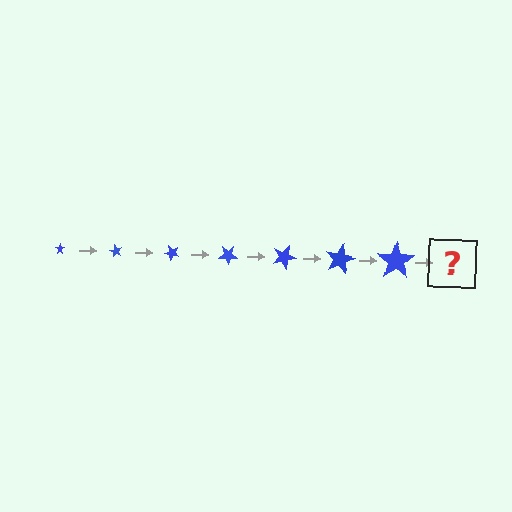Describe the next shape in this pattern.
It should be a star, larger than the previous one and rotated 420 degrees from the start.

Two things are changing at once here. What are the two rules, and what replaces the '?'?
The two rules are that the star grows larger each step and it rotates 60 degrees each step. The '?' should be a star, larger than the previous one and rotated 420 degrees from the start.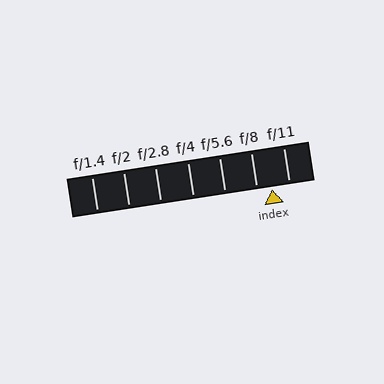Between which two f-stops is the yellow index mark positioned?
The index mark is between f/8 and f/11.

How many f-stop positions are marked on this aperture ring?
There are 7 f-stop positions marked.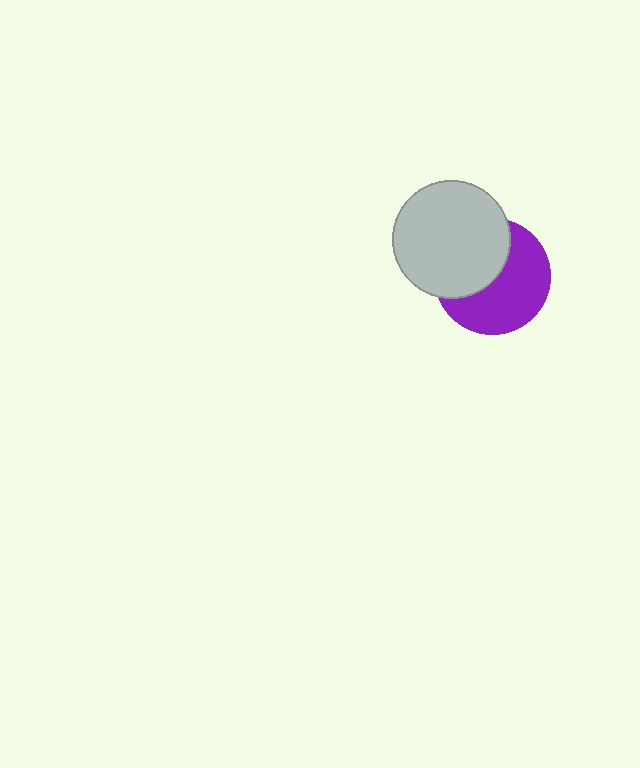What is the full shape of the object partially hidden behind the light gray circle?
The partially hidden object is a purple circle.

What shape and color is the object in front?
The object in front is a light gray circle.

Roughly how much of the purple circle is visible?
About half of it is visible (roughly 57%).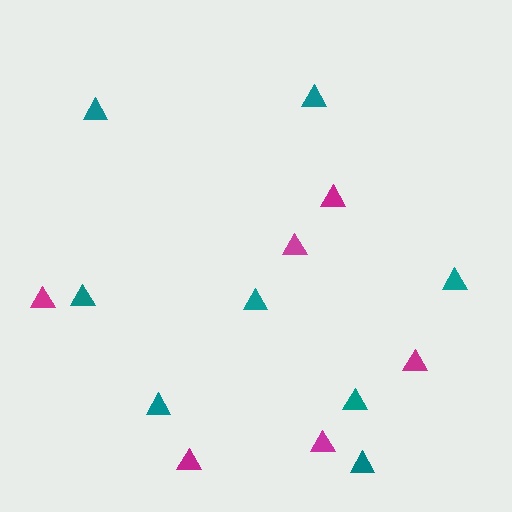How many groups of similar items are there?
There are 2 groups: one group of magenta triangles (6) and one group of teal triangles (8).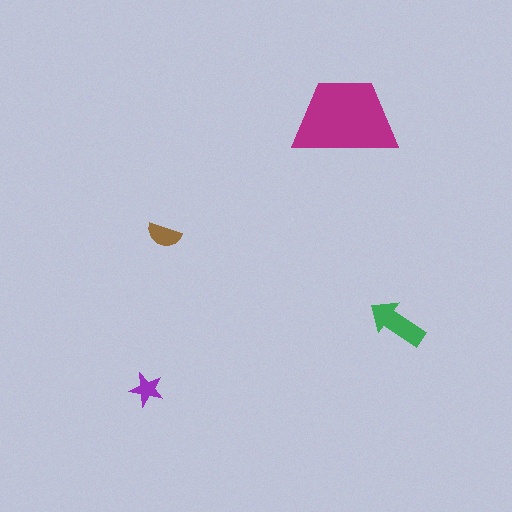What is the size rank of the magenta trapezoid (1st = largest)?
1st.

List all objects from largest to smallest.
The magenta trapezoid, the green arrow, the brown semicircle, the purple star.